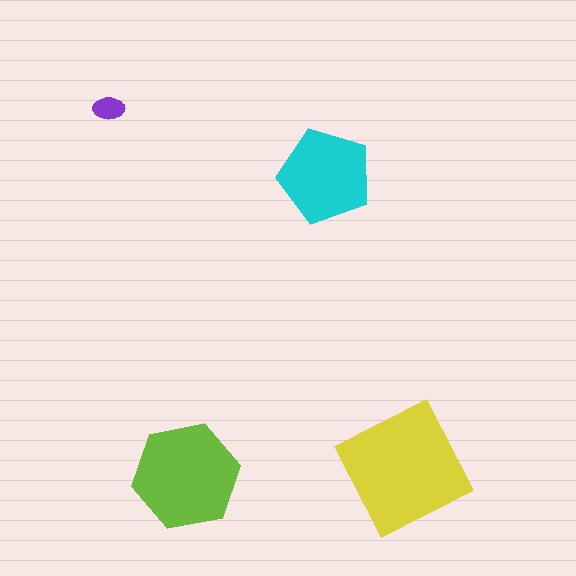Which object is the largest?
The yellow square.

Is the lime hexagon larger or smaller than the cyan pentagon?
Larger.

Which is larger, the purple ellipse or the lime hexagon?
The lime hexagon.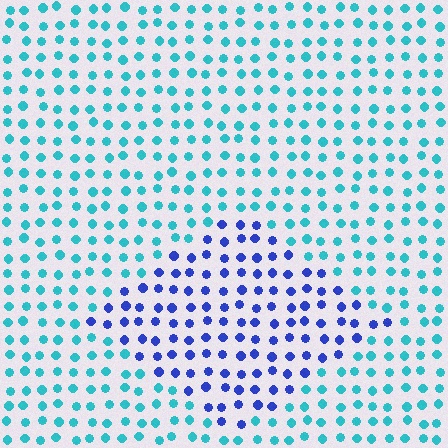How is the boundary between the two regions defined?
The boundary is defined purely by a slight shift in hue (about 50 degrees). Spacing, size, and orientation are identical on both sides.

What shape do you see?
I see a diamond.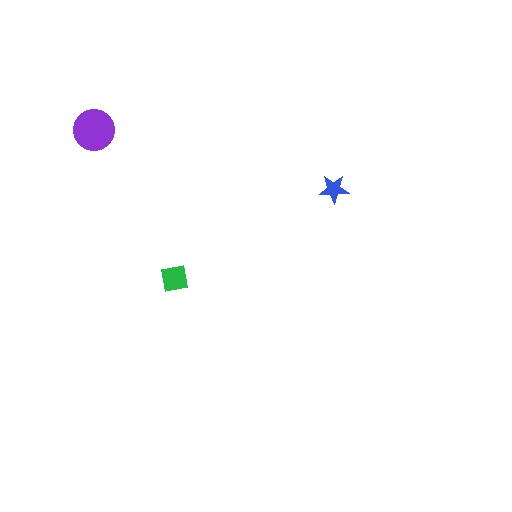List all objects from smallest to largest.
The blue star, the green square, the purple circle.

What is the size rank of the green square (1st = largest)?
2nd.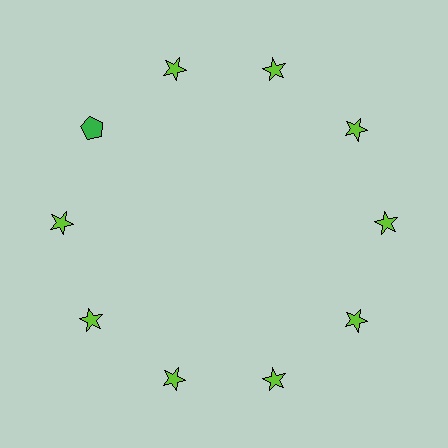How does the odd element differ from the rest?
It differs in both color (green instead of lime) and shape (pentagon instead of star).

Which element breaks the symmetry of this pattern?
The green pentagon at roughly the 10 o'clock position breaks the symmetry. All other shapes are lime stars.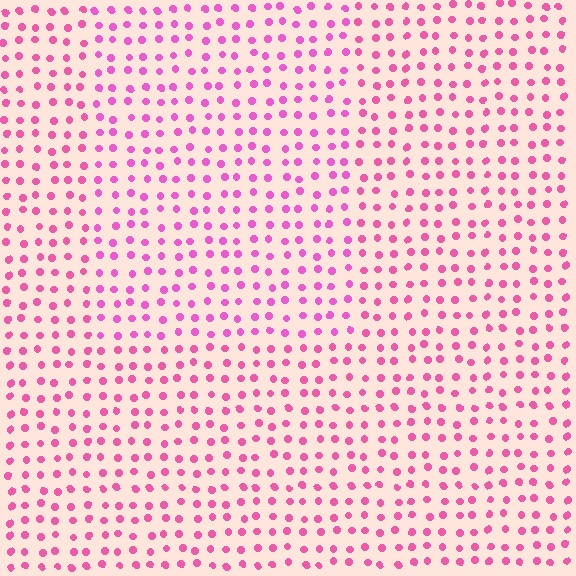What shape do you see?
I see a rectangle.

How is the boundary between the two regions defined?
The boundary is defined purely by a slight shift in hue (about 16 degrees). Spacing, size, and orientation are identical on both sides.